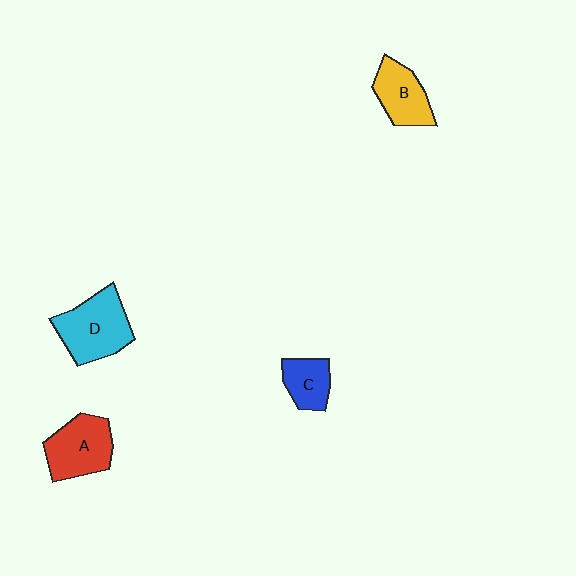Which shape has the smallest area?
Shape C (blue).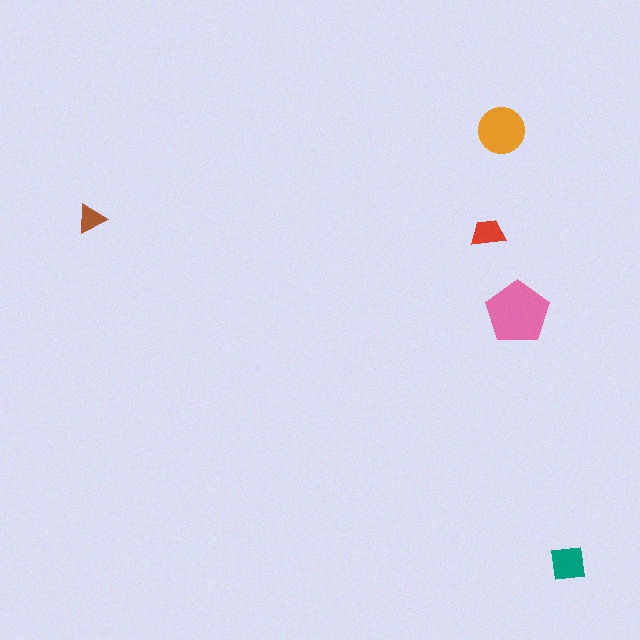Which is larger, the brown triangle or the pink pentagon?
The pink pentagon.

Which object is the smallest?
The brown triangle.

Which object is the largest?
The pink pentagon.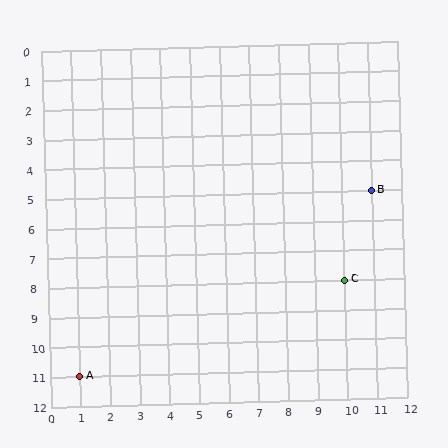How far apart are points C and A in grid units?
Points C and A are 9 columns and 3 rows apart (about 9.5 grid units diagonally).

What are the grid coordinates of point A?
Point A is at grid coordinates (1, 11).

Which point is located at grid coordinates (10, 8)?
Point C is at (10, 8).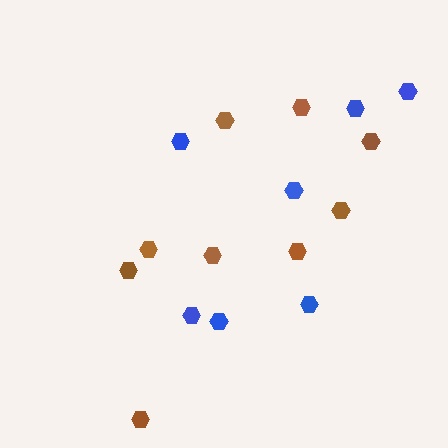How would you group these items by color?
There are 2 groups: one group of brown hexagons (9) and one group of blue hexagons (7).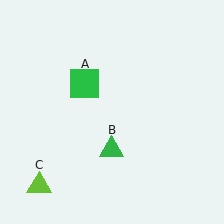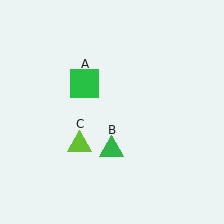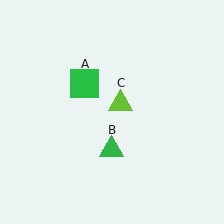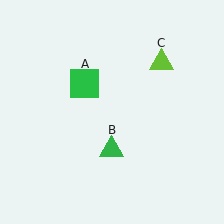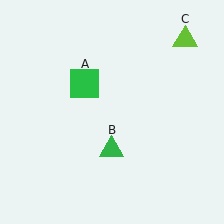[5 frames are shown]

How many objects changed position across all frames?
1 object changed position: lime triangle (object C).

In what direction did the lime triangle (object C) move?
The lime triangle (object C) moved up and to the right.